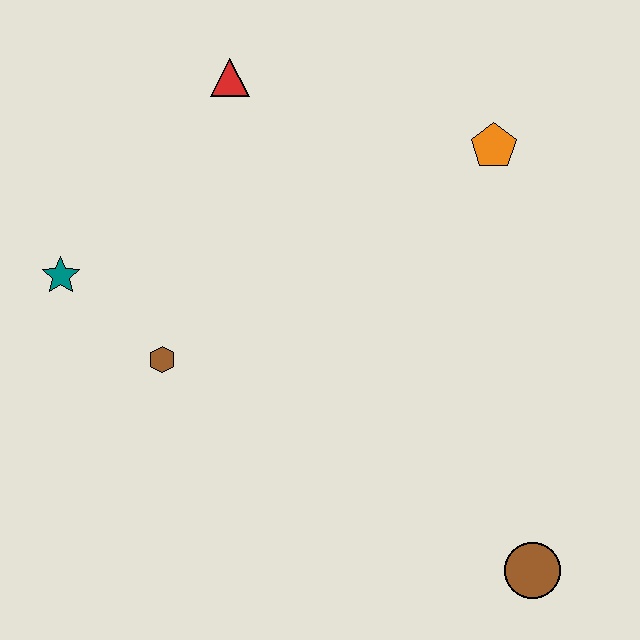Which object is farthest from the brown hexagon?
The brown circle is farthest from the brown hexagon.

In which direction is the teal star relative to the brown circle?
The teal star is to the left of the brown circle.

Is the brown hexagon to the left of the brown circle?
Yes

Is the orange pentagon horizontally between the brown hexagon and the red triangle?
No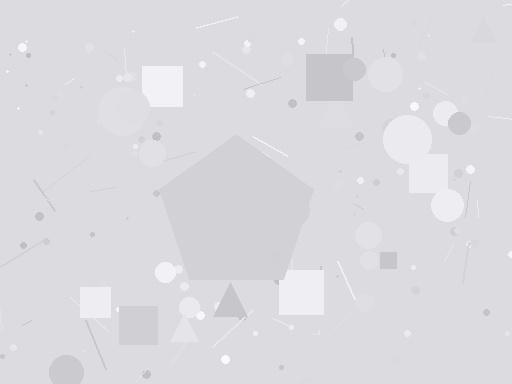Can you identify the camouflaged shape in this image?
The camouflaged shape is a pentagon.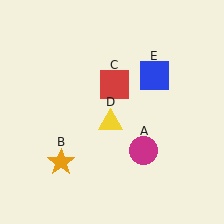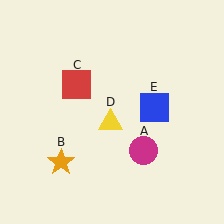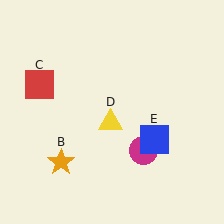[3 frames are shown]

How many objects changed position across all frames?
2 objects changed position: red square (object C), blue square (object E).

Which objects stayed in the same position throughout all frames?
Magenta circle (object A) and orange star (object B) and yellow triangle (object D) remained stationary.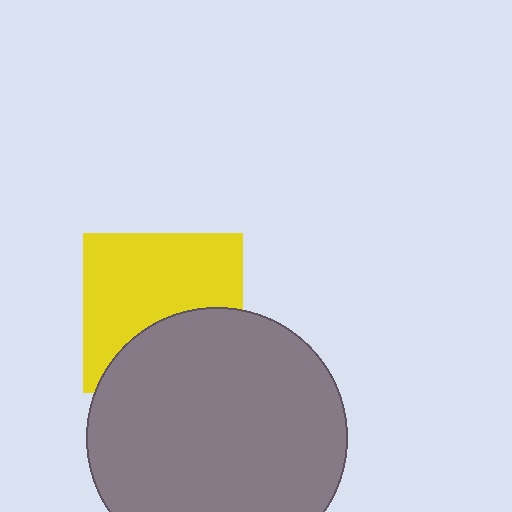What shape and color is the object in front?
The object in front is a gray circle.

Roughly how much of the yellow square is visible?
About half of it is visible (roughly 61%).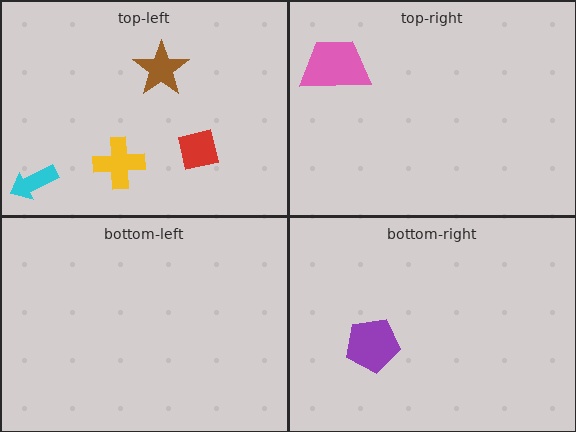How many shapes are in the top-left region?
4.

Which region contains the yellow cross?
The top-left region.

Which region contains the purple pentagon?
The bottom-right region.